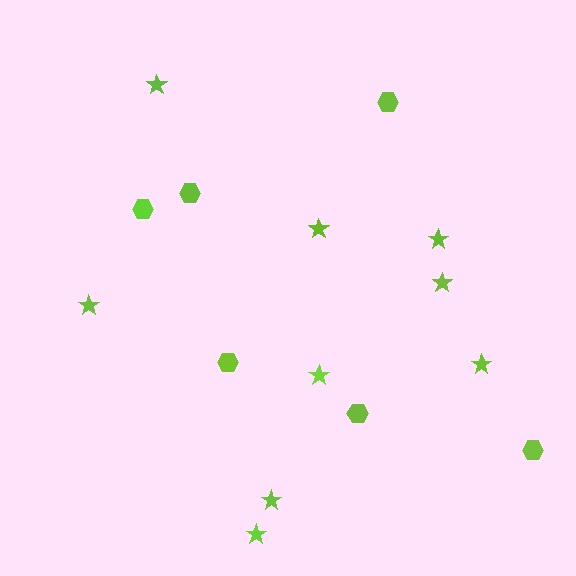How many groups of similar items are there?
There are 2 groups: one group of stars (9) and one group of hexagons (6).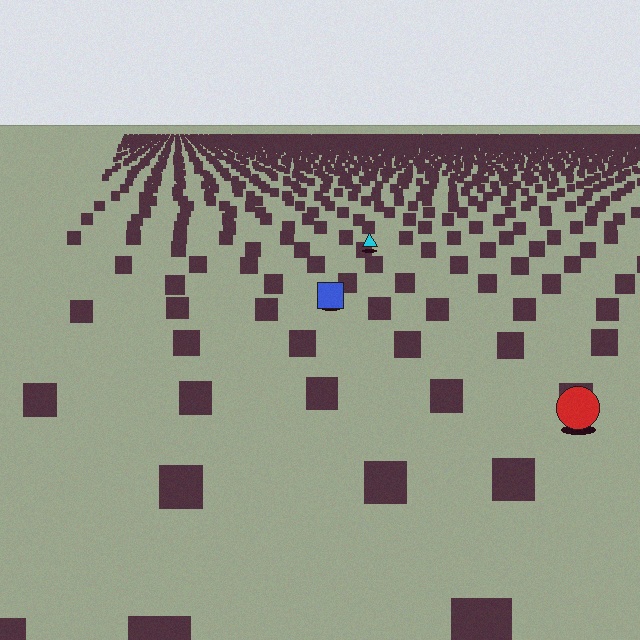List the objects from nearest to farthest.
From nearest to farthest: the red circle, the blue square, the cyan triangle.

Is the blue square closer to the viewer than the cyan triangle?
Yes. The blue square is closer — you can tell from the texture gradient: the ground texture is coarser near it.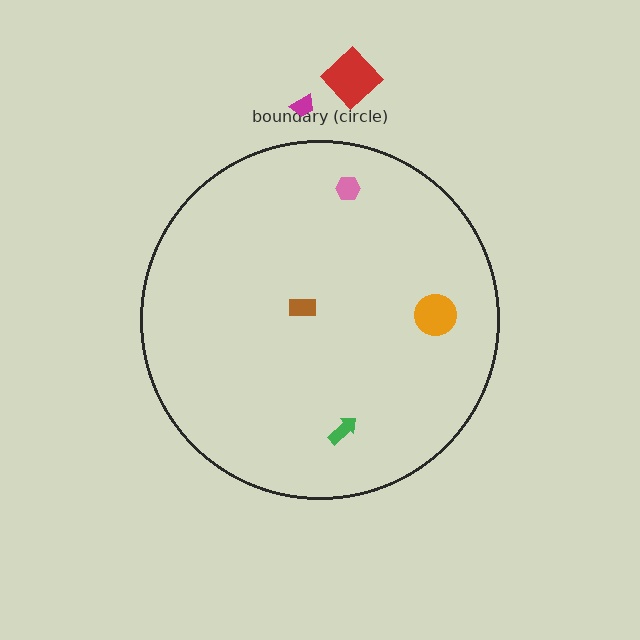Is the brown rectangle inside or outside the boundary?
Inside.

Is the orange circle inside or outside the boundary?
Inside.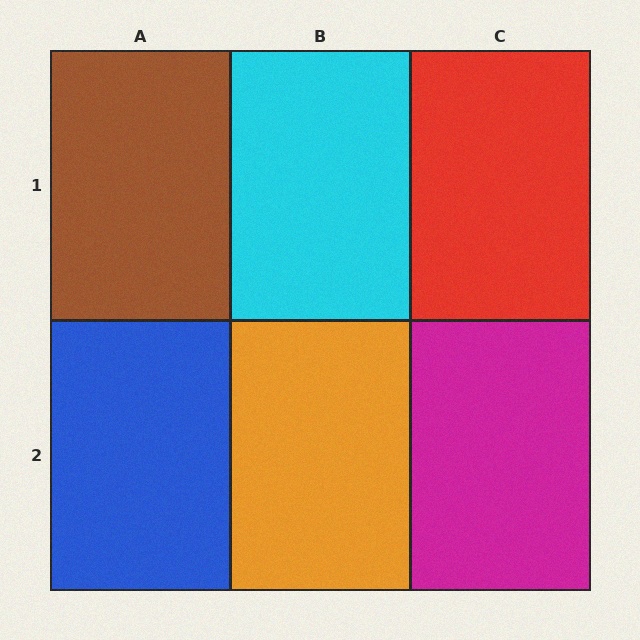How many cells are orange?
1 cell is orange.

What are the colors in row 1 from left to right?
Brown, cyan, red.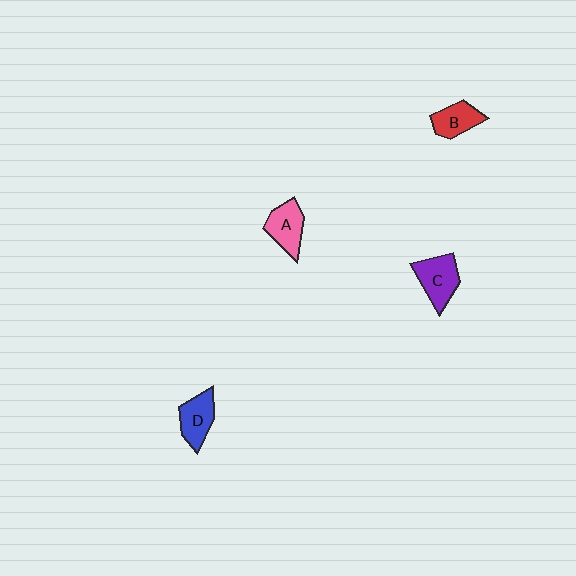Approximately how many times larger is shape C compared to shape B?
Approximately 1.3 times.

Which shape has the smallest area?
Shape B (red).